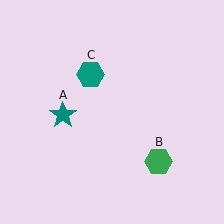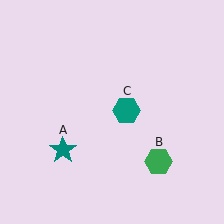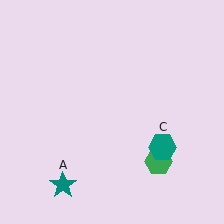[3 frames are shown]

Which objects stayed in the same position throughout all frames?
Green hexagon (object B) remained stationary.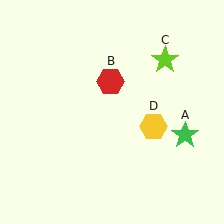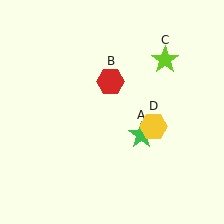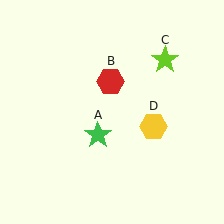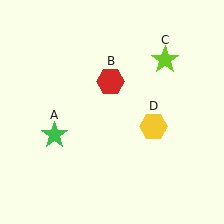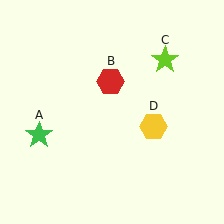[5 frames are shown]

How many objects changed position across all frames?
1 object changed position: green star (object A).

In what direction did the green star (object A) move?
The green star (object A) moved left.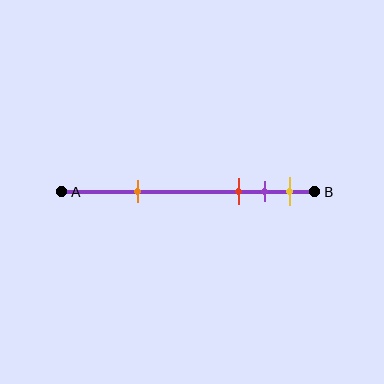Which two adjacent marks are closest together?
The purple and yellow marks are the closest adjacent pair.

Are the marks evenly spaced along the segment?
No, the marks are not evenly spaced.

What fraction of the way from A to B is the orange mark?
The orange mark is approximately 30% (0.3) of the way from A to B.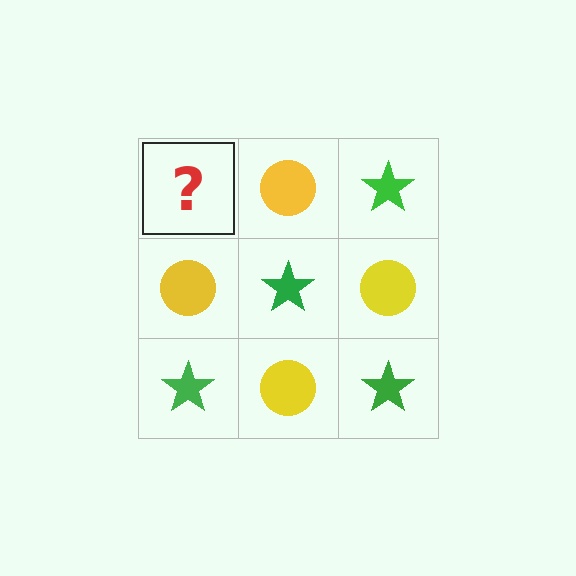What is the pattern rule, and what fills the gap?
The rule is that it alternates green star and yellow circle in a checkerboard pattern. The gap should be filled with a green star.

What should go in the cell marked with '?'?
The missing cell should contain a green star.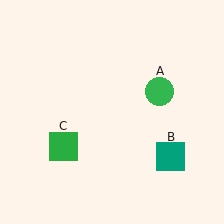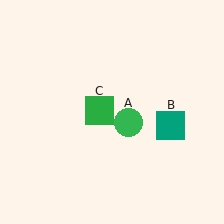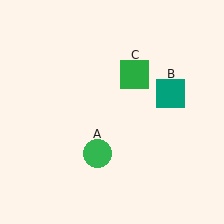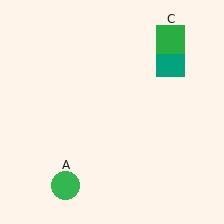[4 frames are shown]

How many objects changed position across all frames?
3 objects changed position: green circle (object A), teal square (object B), green square (object C).